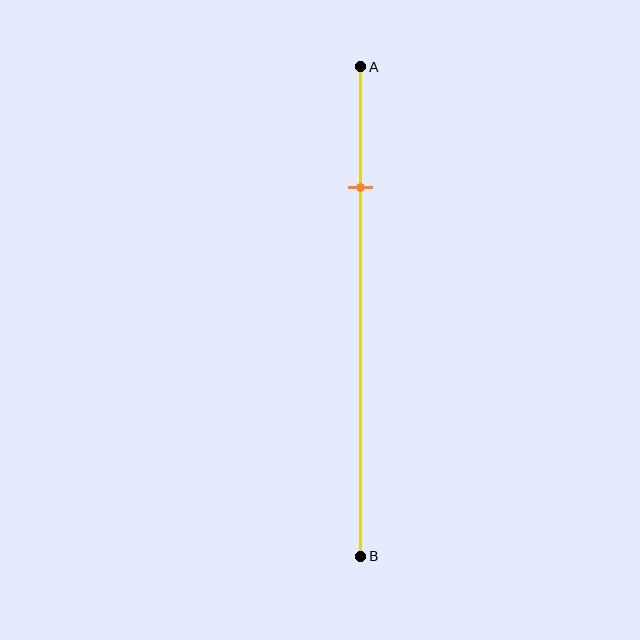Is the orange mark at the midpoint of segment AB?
No, the mark is at about 25% from A, not at the 50% midpoint.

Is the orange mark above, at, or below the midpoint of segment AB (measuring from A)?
The orange mark is above the midpoint of segment AB.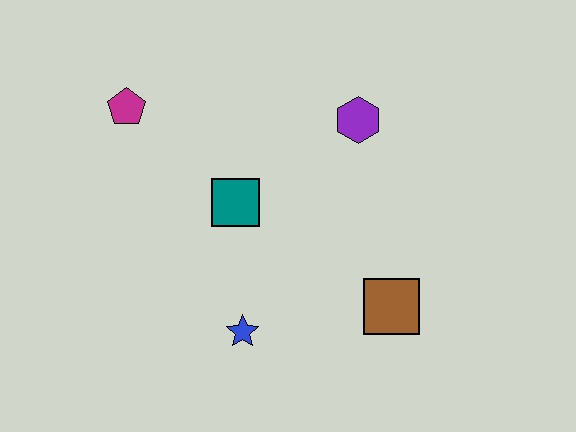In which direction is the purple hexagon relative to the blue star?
The purple hexagon is above the blue star.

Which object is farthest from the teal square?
The brown square is farthest from the teal square.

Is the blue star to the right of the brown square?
No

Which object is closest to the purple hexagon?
The teal square is closest to the purple hexagon.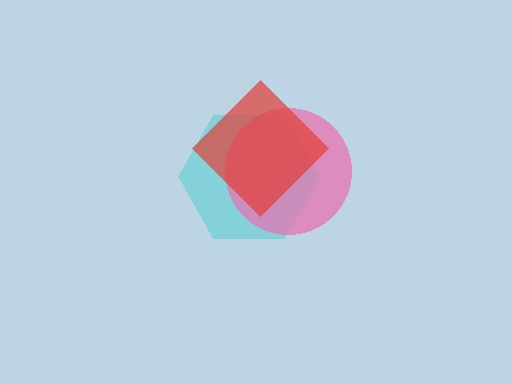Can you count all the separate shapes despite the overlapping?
Yes, there are 3 separate shapes.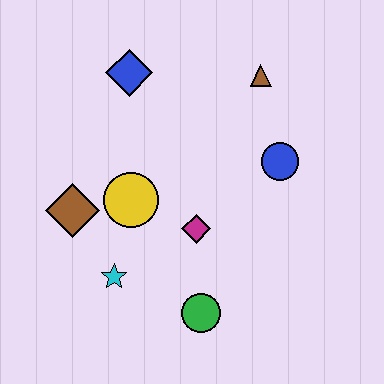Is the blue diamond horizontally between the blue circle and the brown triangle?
No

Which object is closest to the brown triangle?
The blue circle is closest to the brown triangle.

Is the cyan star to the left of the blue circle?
Yes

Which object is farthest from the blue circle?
The brown diamond is farthest from the blue circle.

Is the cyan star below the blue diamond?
Yes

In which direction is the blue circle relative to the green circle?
The blue circle is above the green circle.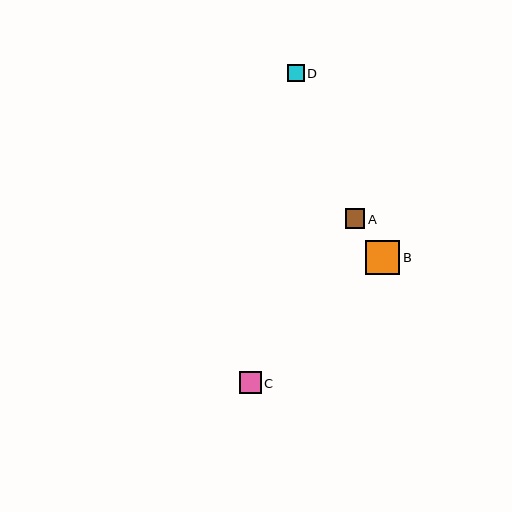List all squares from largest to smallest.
From largest to smallest: B, C, A, D.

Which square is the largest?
Square B is the largest with a size of approximately 34 pixels.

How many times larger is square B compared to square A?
Square B is approximately 1.7 times the size of square A.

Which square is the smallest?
Square D is the smallest with a size of approximately 16 pixels.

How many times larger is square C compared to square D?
Square C is approximately 1.3 times the size of square D.